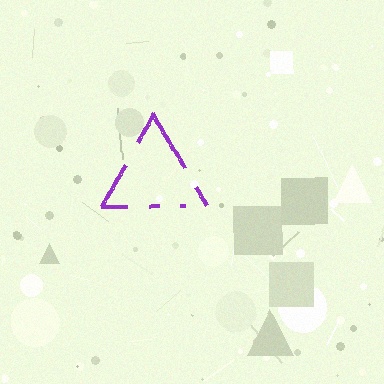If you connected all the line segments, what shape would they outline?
They would outline a triangle.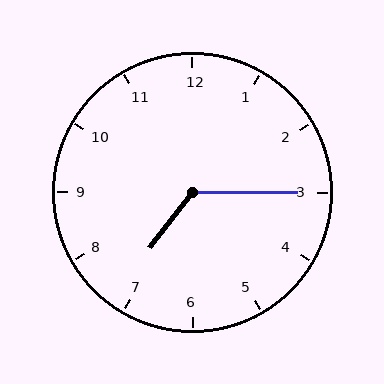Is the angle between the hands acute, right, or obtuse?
It is obtuse.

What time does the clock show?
7:15.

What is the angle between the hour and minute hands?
Approximately 128 degrees.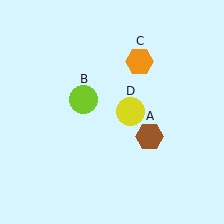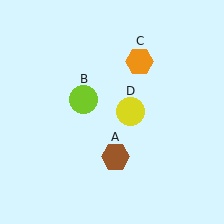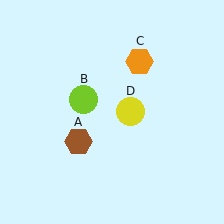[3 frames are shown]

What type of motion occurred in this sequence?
The brown hexagon (object A) rotated clockwise around the center of the scene.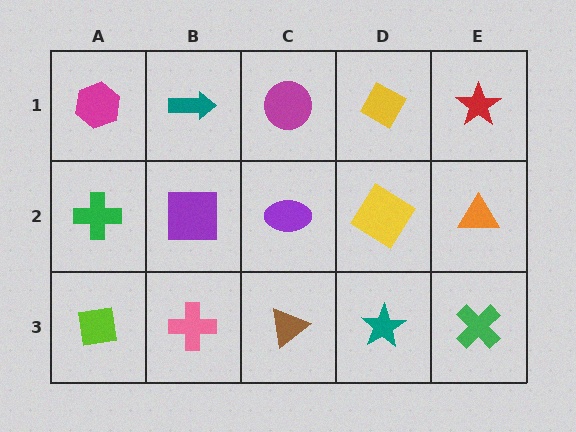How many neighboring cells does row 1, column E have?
2.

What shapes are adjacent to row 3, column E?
An orange triangle (row 2, column E), a teal star (row 3, column D).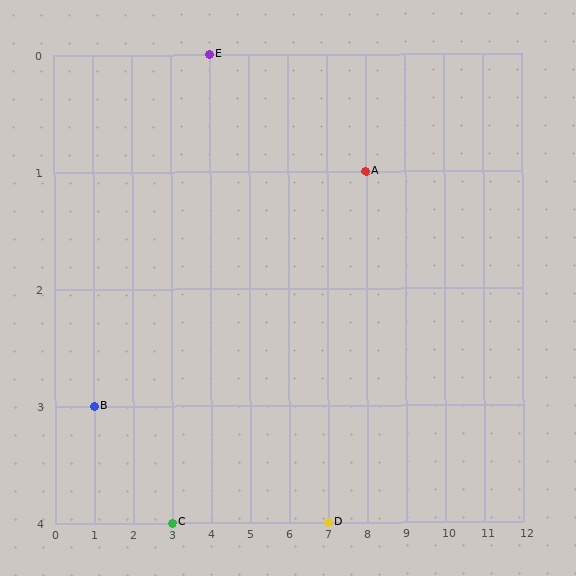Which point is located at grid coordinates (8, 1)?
Point A is at (8, 1).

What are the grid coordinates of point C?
Point C is at grid coordinates (3, 4).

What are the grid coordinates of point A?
Point A is at grid coordinates (8, 1).